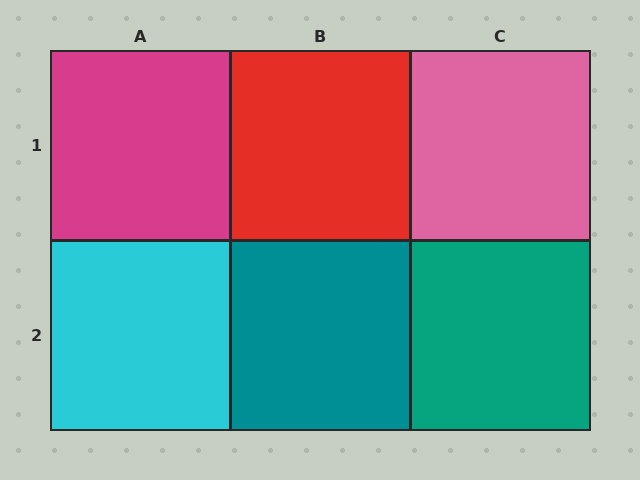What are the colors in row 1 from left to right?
Magenta, red, pink.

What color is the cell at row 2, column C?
Teal.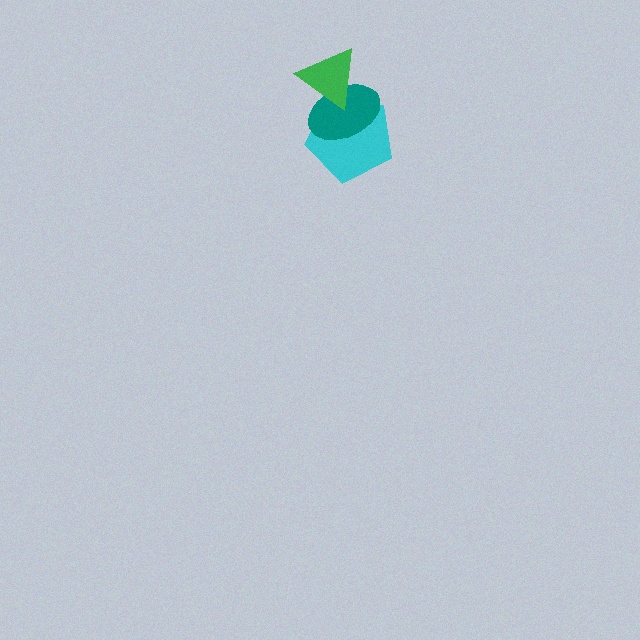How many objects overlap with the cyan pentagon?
2 objects overlap with the cyan pentagon.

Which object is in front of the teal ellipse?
The green triangle is in front of the teal ellipse.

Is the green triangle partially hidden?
No, no other shape covers it.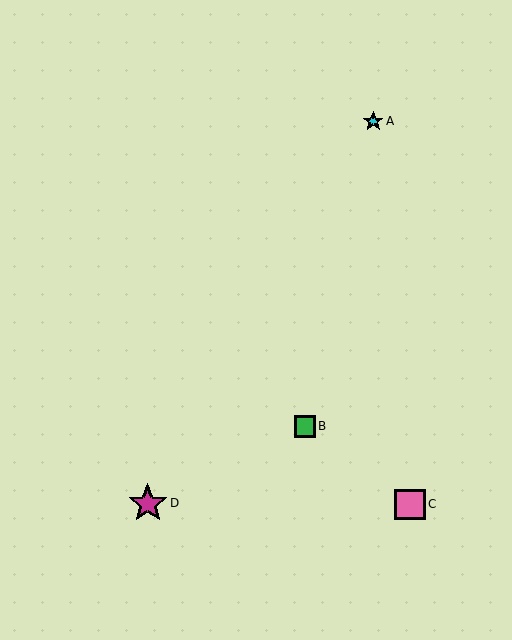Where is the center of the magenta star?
The center of the magenta star is at (148, 503).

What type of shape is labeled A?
Shape A is a cyan star.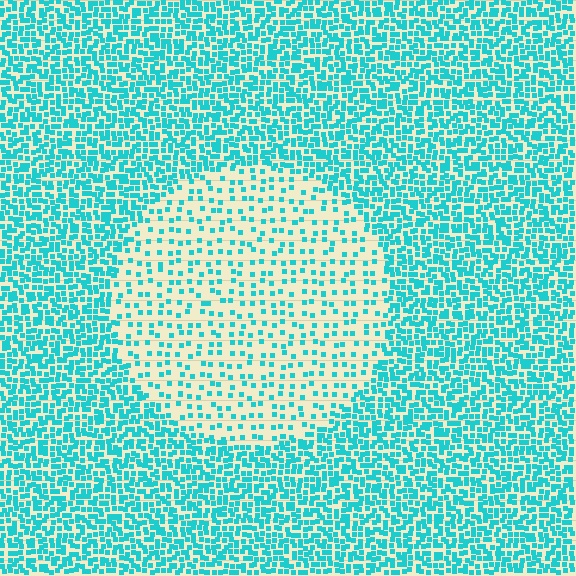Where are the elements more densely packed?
The elements are more densely packed outside the circle boundary.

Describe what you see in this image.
The image contains small cyan elements arranged at two different densities. A circle-shaped region is visible where the elements are less densely packed than the surrounding area.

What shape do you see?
I see a circle.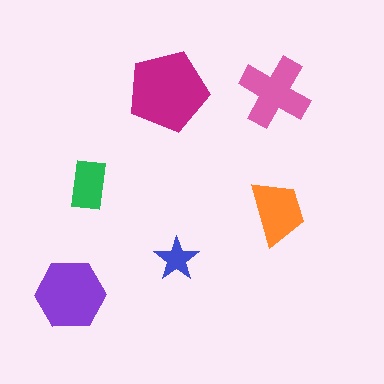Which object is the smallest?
The blue star.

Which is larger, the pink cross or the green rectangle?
The pink cross.